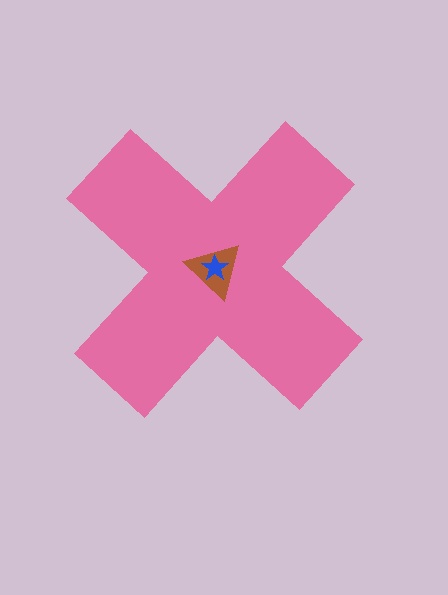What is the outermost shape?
The pink cross.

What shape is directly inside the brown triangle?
The blue star.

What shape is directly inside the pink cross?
The brown triangle.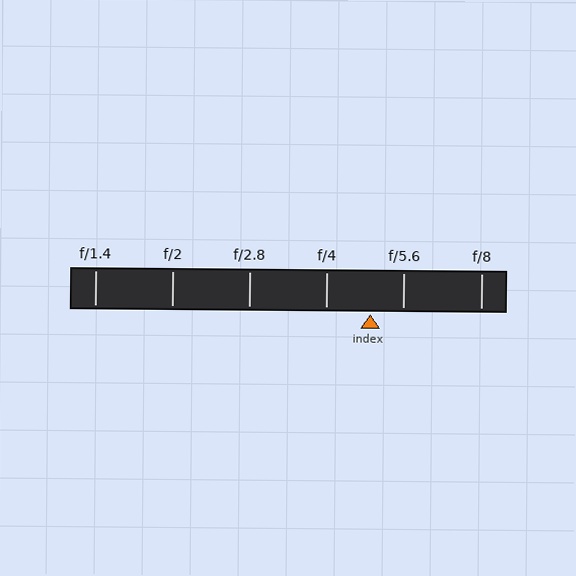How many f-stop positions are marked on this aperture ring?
There are 6 f-stop positions marked.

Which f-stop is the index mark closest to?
The index mark is closest to f/5.6.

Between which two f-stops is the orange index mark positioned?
The index mark is between f/4 and f/5.6.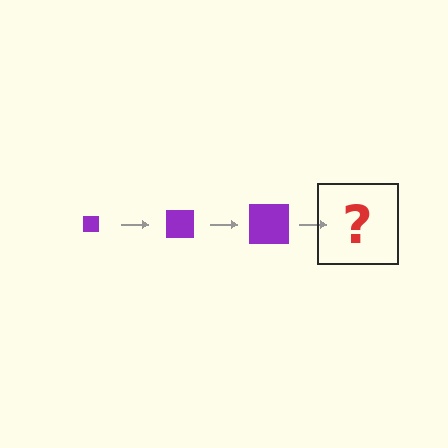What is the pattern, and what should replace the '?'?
The pattern is that the square gets progressively larger each step. The '?' should be a purple square, larger than the previous one.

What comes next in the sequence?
The next element should be a purple square, larger than the previous one.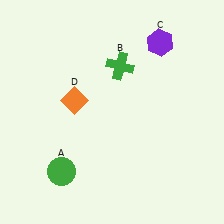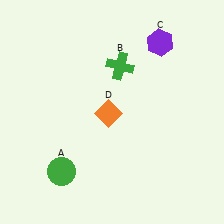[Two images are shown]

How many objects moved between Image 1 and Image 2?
1 object moved between the two images.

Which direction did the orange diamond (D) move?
The orange diamond (D) moved right.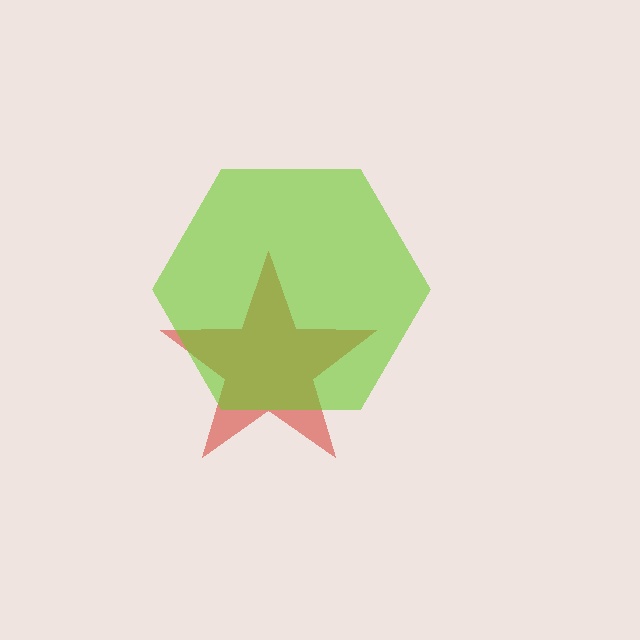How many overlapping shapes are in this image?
There are 2 overlapping shapes in the image.